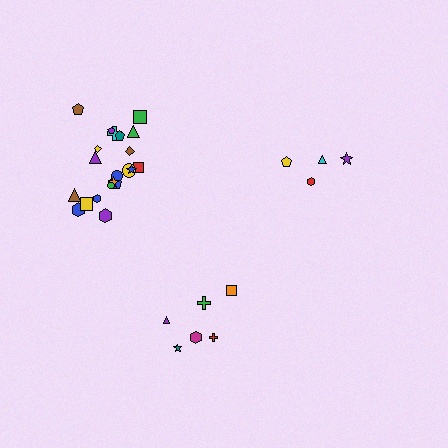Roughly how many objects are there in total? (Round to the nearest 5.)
Roughly 30 objects in total.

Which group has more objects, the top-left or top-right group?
The top-left group.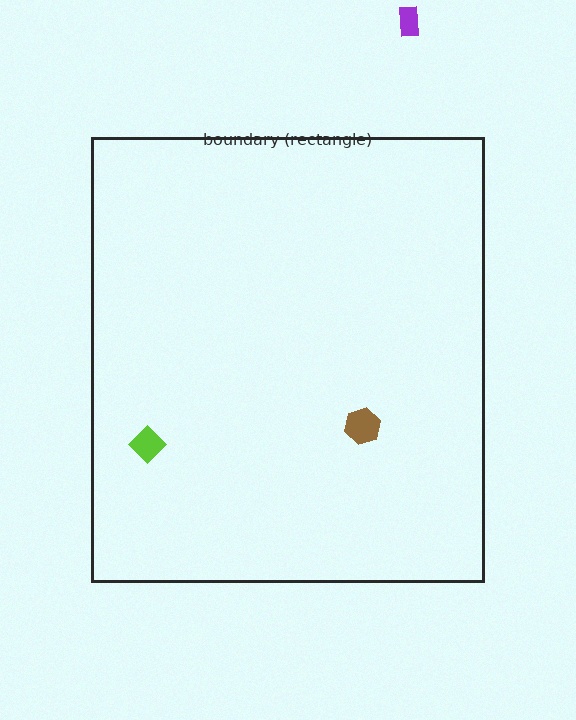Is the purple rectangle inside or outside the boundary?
Outside.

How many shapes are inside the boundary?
2 inside, 1 outside.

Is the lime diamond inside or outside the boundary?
Inside.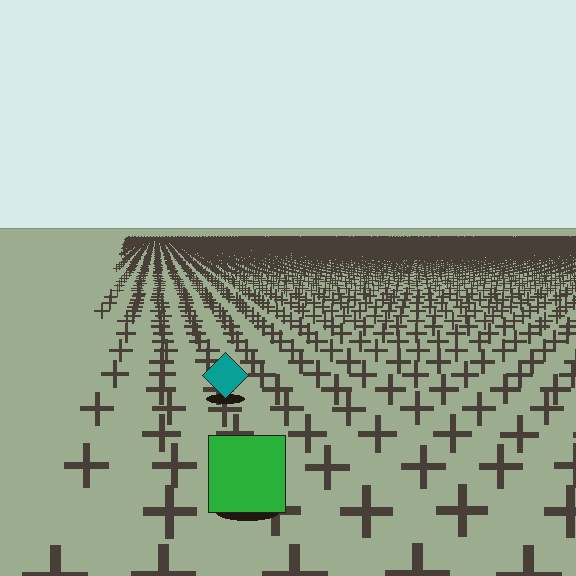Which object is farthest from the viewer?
The teal diamond is farthest from the viewer. It appears smaller and the ground texture around it is denser.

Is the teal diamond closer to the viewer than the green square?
No. The green square is closer — you can tell from the texture gradient: the ground texture is coarser near it.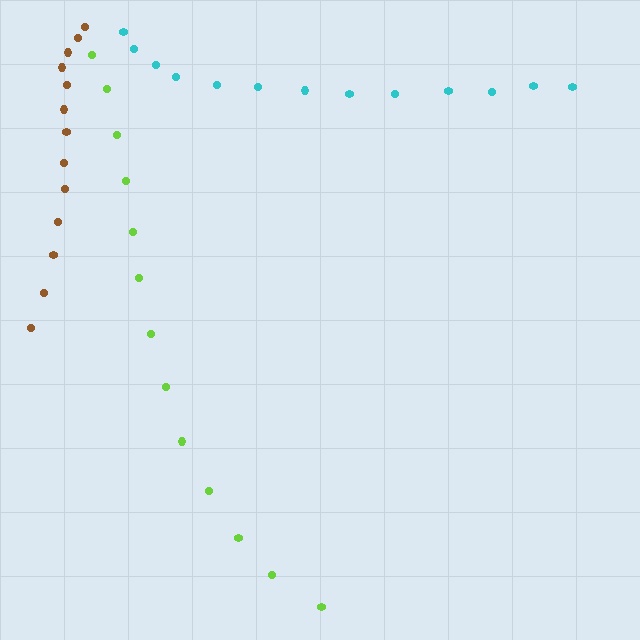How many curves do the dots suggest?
There are 3 distinct paths.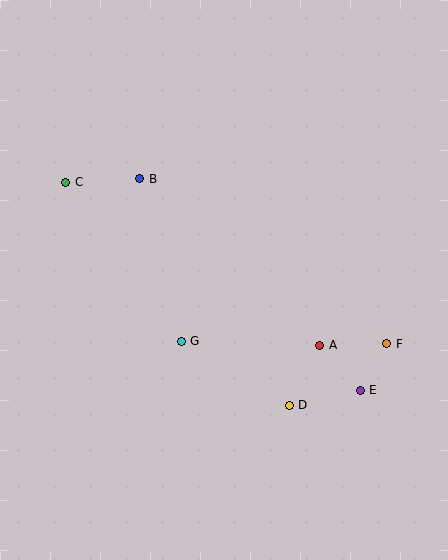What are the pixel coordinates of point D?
Point D is at (289, 405).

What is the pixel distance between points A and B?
The distance between A and B is 245 pixels.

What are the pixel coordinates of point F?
Point F is at (387, 344).